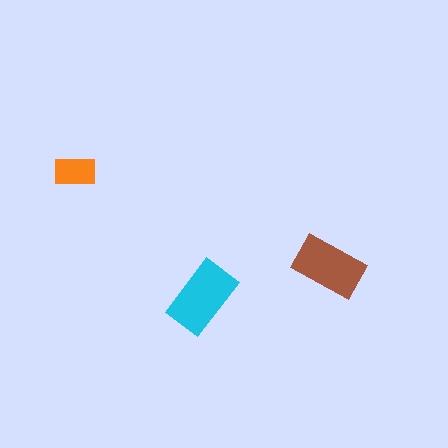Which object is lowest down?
The cyan rectangle is bottommost.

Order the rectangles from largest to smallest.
the cyan one, the brown one, the orange one.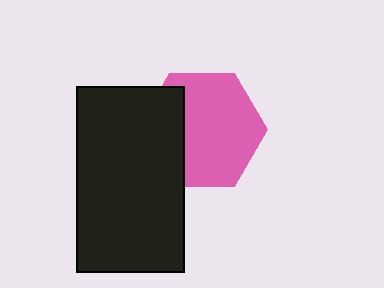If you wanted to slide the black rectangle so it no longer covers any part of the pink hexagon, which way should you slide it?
Slide it left — that is the most direct way to separate the two shapes.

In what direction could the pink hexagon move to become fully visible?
The pink hexagon could move right. That would shift it out from behind the black rectangle entirely.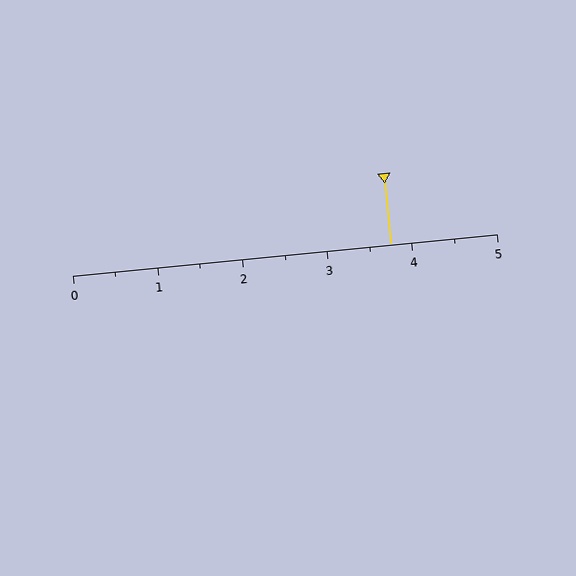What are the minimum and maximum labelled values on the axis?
The axis runs from 0 to 5.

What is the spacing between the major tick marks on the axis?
The major ticks are spaced 1 apart.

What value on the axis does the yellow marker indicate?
The marker indicates approximately 3.8.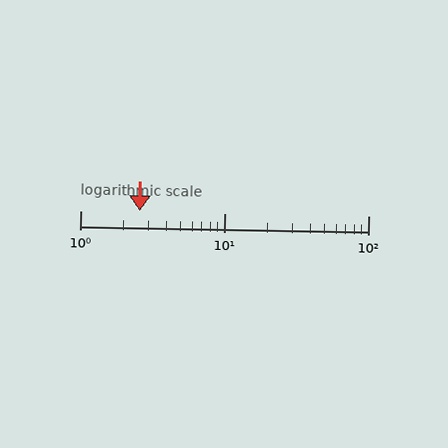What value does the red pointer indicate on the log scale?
The pointer indicates approximately 2.6.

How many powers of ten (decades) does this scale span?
The scale spans 2 decades, from 1 to 100.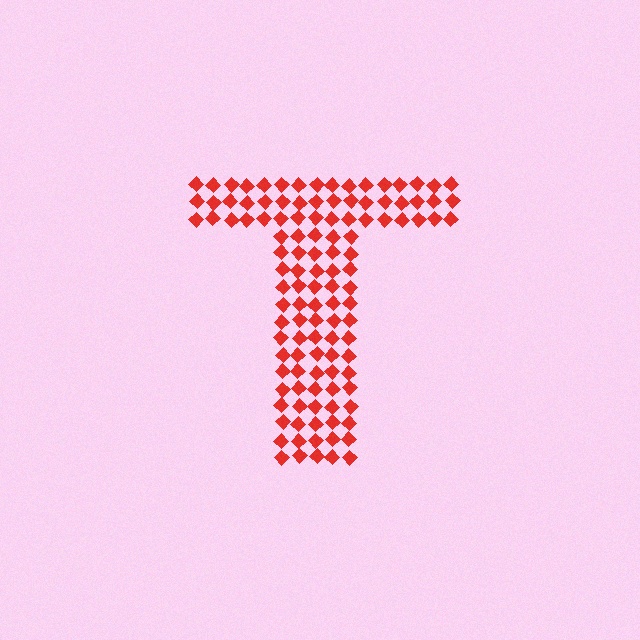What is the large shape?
The large shape is the letter T.